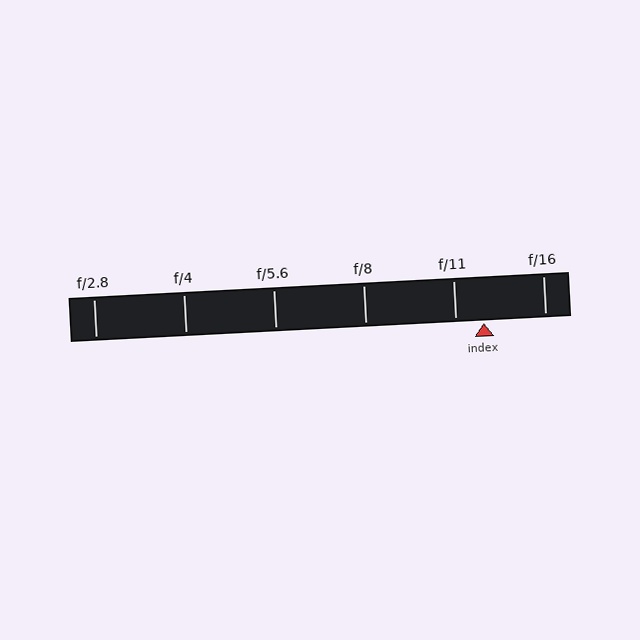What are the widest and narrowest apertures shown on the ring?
The widest aperture shown is f/2.8 and the narrowest is f/16.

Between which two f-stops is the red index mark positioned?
The index mark is between f/11 and f/16.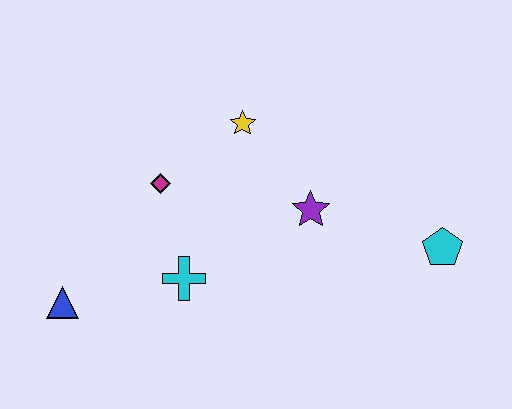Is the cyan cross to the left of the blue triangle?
No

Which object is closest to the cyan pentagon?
The purple star is closest to the cyan pentagon.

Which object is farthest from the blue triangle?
The cyan pentagon is farthest from the blue triangle.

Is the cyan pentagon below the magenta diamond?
Yes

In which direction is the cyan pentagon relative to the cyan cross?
The cyan pentagon is to the right of the cyan cross.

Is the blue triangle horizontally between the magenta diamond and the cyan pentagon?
No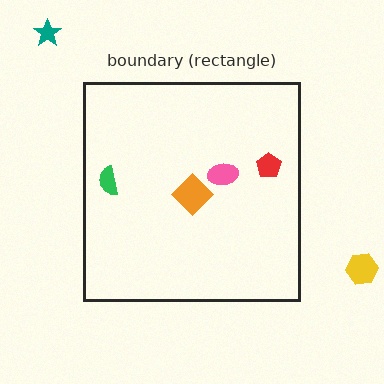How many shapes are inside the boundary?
4 inside, 2 outside.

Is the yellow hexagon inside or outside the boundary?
Outside.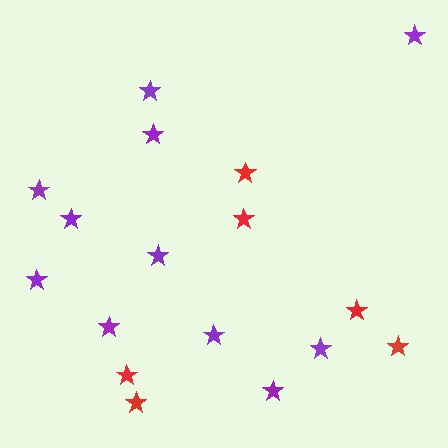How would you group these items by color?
There are 2 groups: one group of purple stars (11) and one group of red stars (6).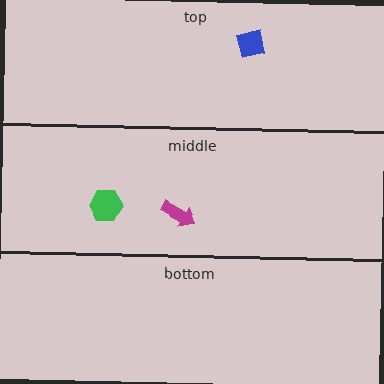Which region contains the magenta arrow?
The middle region.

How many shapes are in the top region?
1.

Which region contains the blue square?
The top region.